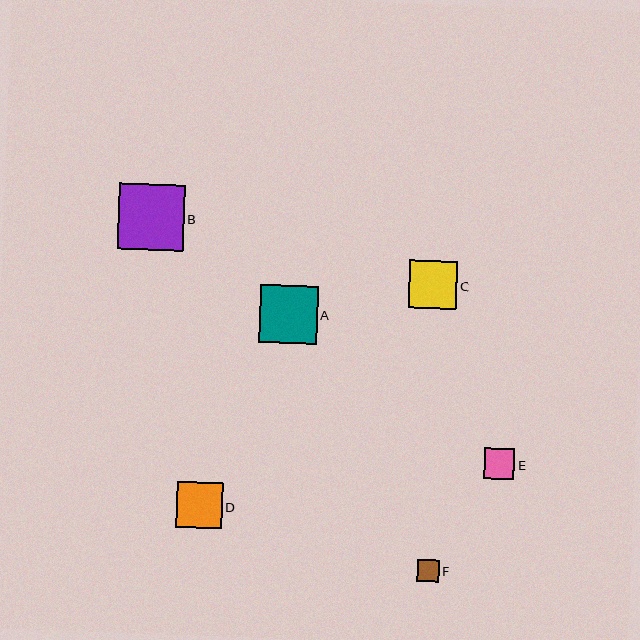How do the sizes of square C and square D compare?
Square C and square D are approximately the same size.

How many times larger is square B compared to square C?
Square B is approximately 1.4 times the size of square C.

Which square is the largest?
Square B is the largest with a size of approximately 66 pixels.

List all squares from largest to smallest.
From largest to smallest: B, A, C, D, E, F.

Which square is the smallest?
Square F is the smallest with a size of approximately 22 pixels.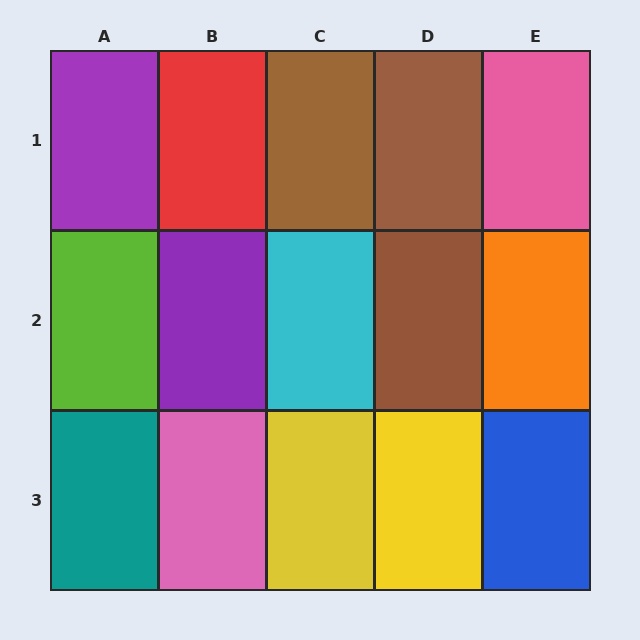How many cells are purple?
2 cells are purple.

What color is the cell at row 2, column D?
Brown.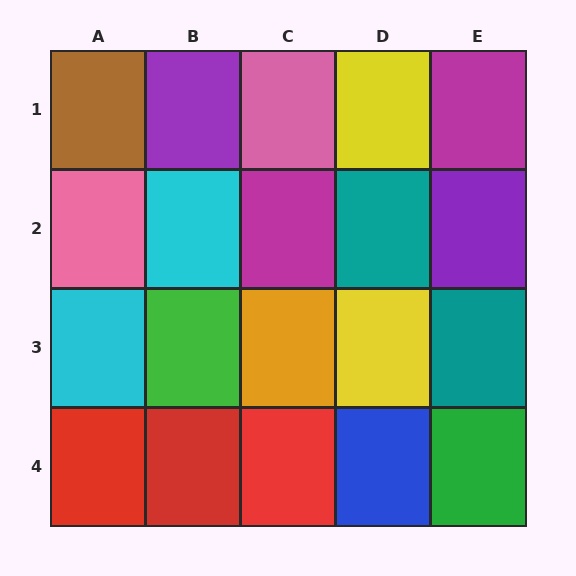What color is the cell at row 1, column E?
Magenta.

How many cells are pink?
2 cells are pink.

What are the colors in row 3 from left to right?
Cyan, green, orange, yellow, teal.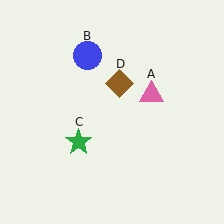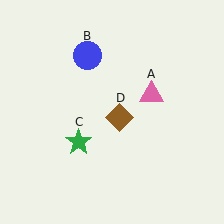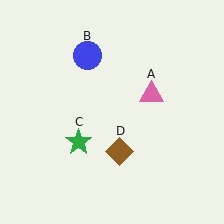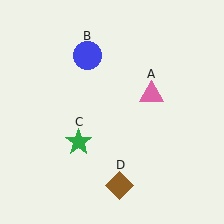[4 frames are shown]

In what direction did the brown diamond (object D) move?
The brown diamond (object D) moved down.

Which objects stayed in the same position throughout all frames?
Pink triangle (object A) and blue circle (object B) and green star (object C) remained stationary.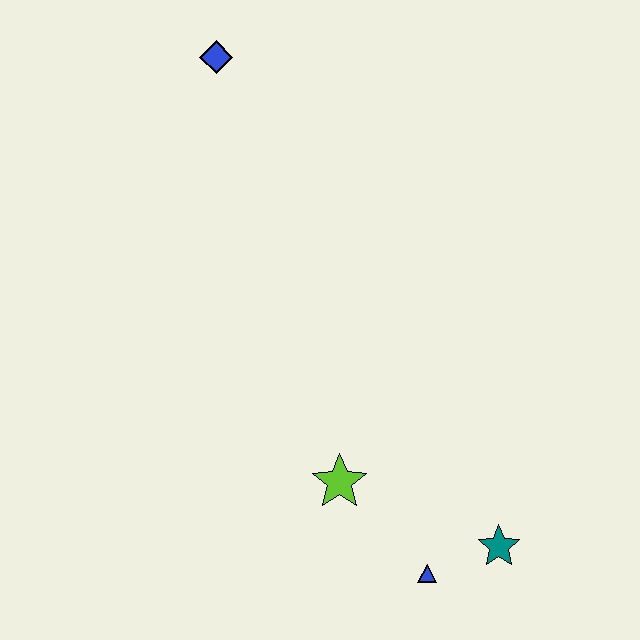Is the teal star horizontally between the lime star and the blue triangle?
No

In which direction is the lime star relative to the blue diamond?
The lime star is below the blue diamond.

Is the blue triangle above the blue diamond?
No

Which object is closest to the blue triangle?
The teal star is closest to the blue triangle.